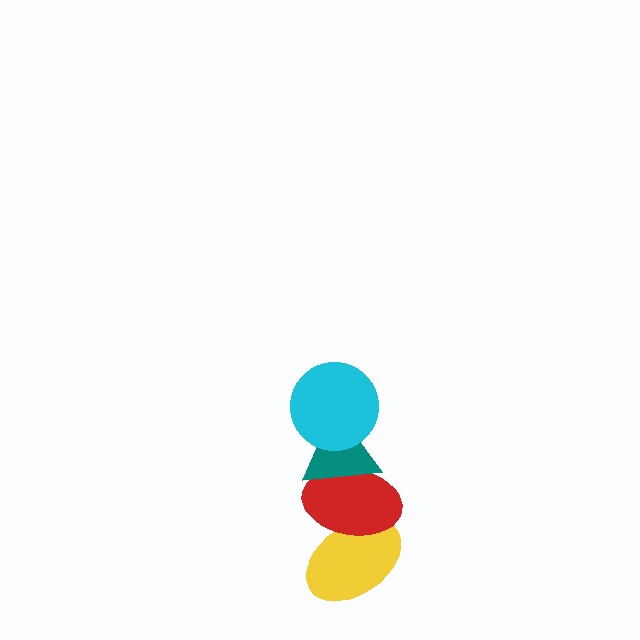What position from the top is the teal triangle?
The teal triangle is 2nd from the top.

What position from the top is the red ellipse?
The red ellipse is 3rd from the top.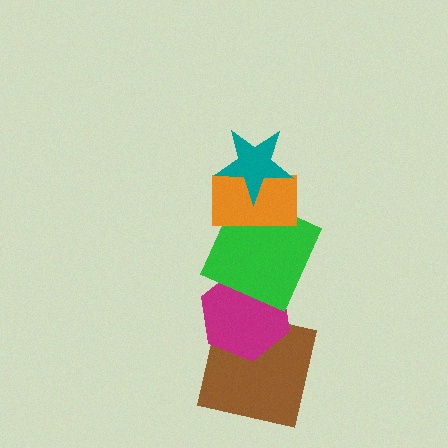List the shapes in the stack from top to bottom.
From top to bottom: the teal star, the orange rectangle, the green square, the magenta hexagon, the brown square.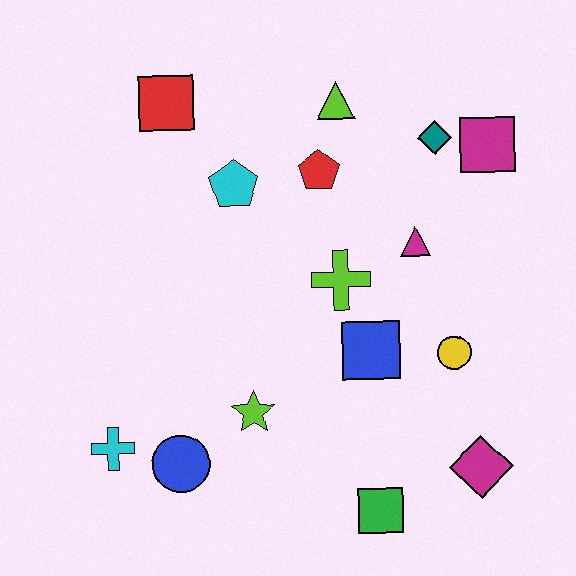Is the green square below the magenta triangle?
Yes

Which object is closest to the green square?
The magenta diamond is closest to the green square.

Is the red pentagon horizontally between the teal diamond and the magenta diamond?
No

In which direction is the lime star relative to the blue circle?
The lime star is to the right of the blue circle.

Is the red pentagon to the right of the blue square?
No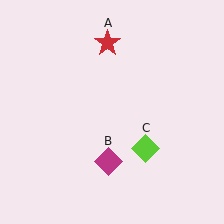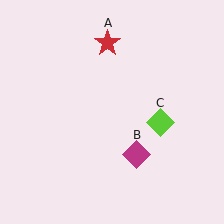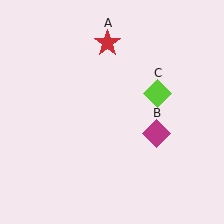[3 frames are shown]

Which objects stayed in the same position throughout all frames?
Red star (object A) remained stationary.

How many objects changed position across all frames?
2 objects changed position: magenta diamond (object B), lime diamond (object C).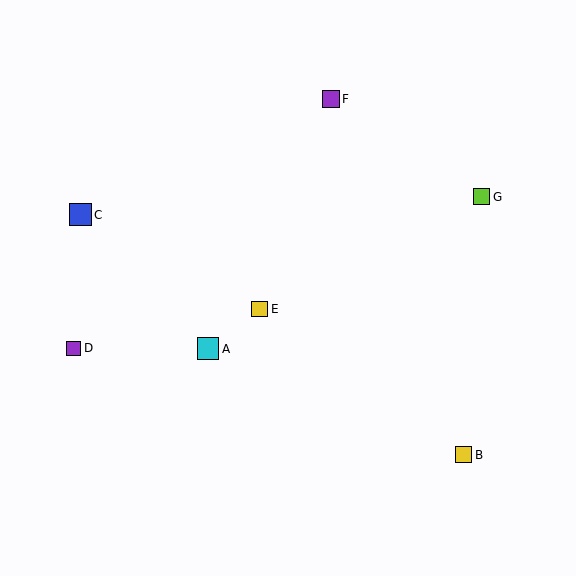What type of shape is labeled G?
Shape G is a lime square.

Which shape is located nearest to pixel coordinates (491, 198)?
The lime square (labeled G) at (481, 197) is nearest to that location.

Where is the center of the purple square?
The center of the purple square is at (331, 99).